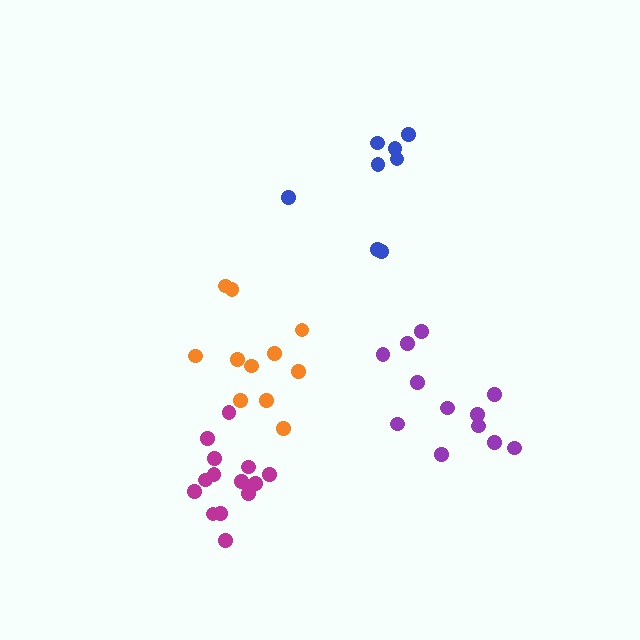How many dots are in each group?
Group 1: 14 dots, Group 2: 11 dots, Group 3: 12 dots, Group 4: 8 dots (45 total).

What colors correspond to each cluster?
The clusters are colored: magenta, orange, purple, blue.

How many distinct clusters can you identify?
There are 4 distinct clusters.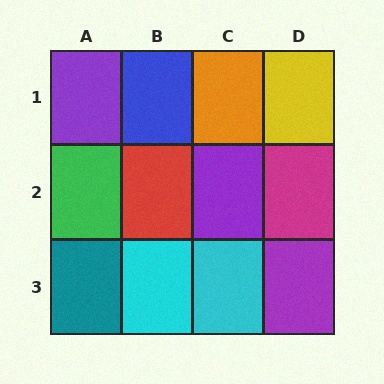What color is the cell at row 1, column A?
Purple.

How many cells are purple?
3 cells are purple.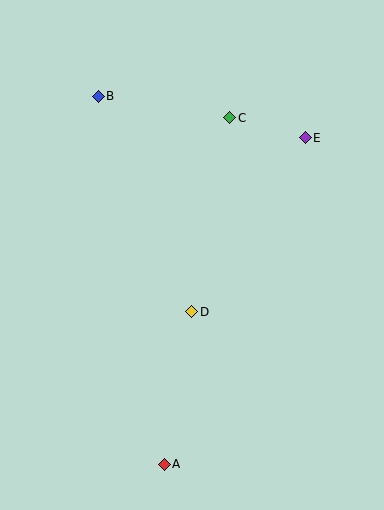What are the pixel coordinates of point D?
Point D is at (192, 312).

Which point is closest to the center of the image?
Point D at (192, 312) is closest to the center.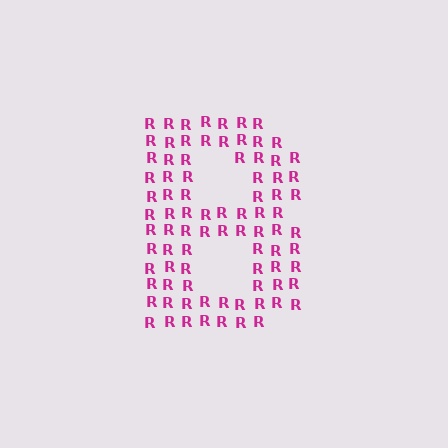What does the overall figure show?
The overall figure shows the letter B.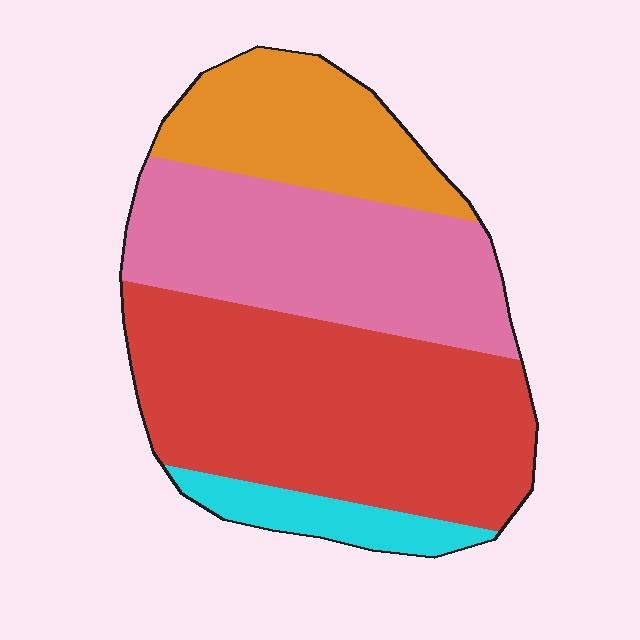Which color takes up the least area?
Cyan, at roughly 10%.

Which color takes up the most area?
Red, at roughly 45%.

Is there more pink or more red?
Red.